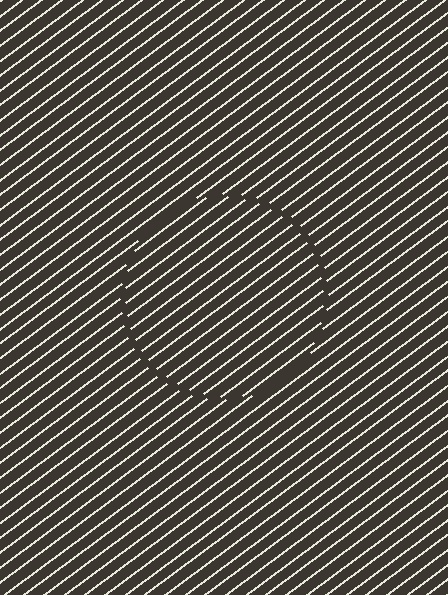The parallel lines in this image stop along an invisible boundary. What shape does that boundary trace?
An illusory circle. The interior of the shape contains the same grating, shifted by half a period — the contour is defined by the phase discontinuity where line-ends from the inner and outer gratings abut.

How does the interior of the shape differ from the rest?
The interior of the shape contains the same grating, shifted by half a period — the contour is defined by the phase discontinuity where line-ends from the inner and outer gratings abut.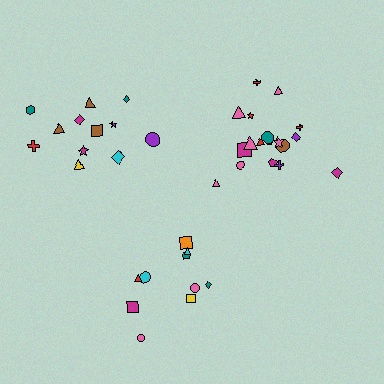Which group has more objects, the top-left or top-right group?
The top-right group.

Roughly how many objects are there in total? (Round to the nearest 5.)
Roughly 40 objects in total.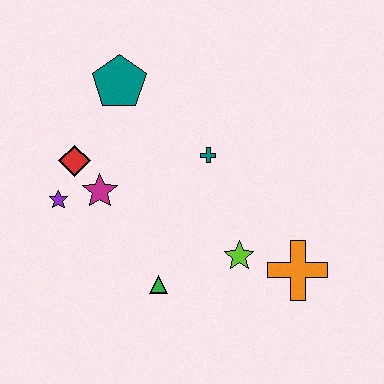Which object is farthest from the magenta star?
The orange cross is farthest from the magenta star.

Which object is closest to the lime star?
The orange cross is closest to the lime star.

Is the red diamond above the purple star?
Yes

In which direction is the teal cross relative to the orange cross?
The teal cross is above the orange cross.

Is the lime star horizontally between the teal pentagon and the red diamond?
No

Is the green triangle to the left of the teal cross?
Yes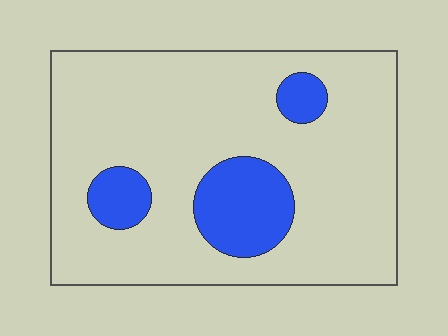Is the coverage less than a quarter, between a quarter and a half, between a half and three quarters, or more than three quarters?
Less than a quarter.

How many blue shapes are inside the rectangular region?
3.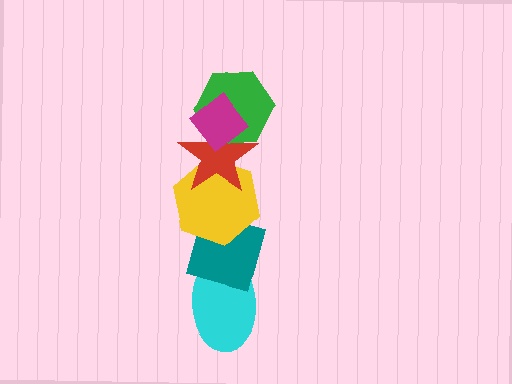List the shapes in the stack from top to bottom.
From top to bottom: the magenta diamond, the green hexagon, the red star, the yellow hexagon, the teal diamond, the cyan ellipse.